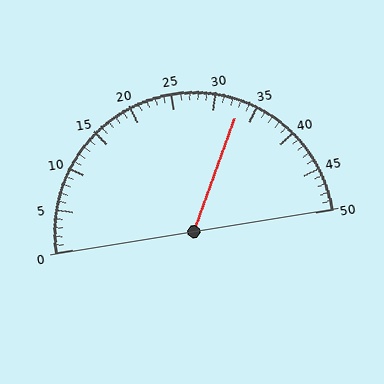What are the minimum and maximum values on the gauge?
The gauge ranges from 0 to 50.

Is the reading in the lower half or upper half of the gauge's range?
The reading is in the upper half of the range (0 to 50).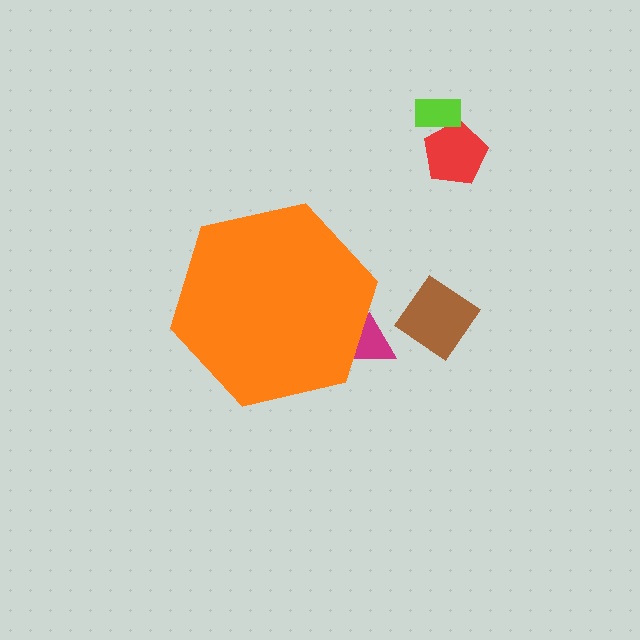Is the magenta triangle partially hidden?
Yes, the magenta triangle is partially hidden behind the orange hexagon.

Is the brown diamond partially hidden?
No, the brown diamond is fully visible.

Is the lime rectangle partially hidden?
No, the lime rectangle is fully visible.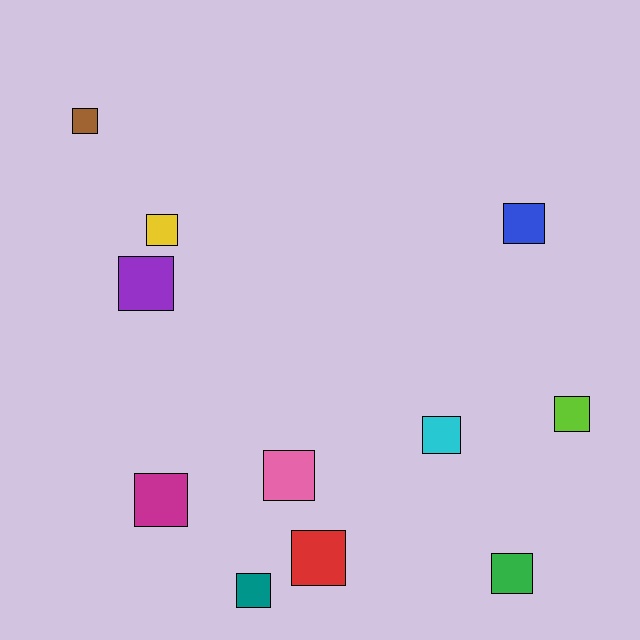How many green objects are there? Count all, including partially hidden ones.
There is 1 green object.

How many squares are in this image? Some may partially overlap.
There are 11 squares.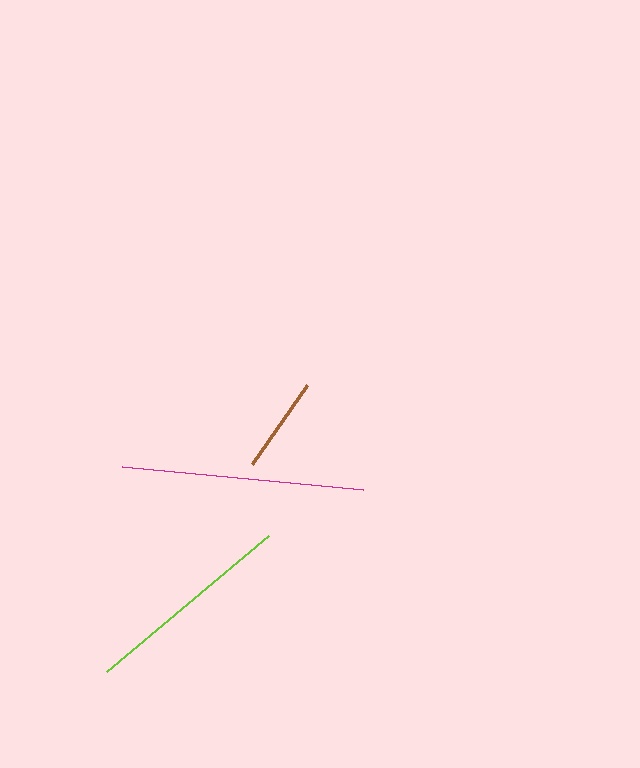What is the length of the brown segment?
The brown segment is approximately 96 pixels long.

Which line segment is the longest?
The magenta line is the longest at approximately 243 pixels.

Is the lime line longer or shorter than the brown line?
The lime line is longer than the brown line.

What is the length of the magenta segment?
The magenta segment is approximately 243 pixels long.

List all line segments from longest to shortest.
From longest to shortest: magenta, lime, brown.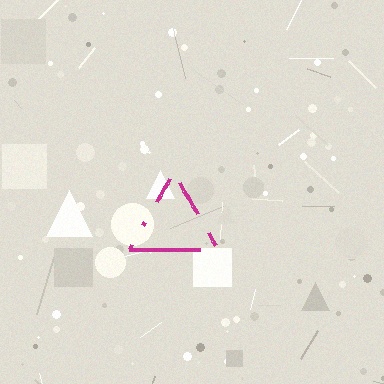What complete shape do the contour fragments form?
The contour fragments form a triangle.